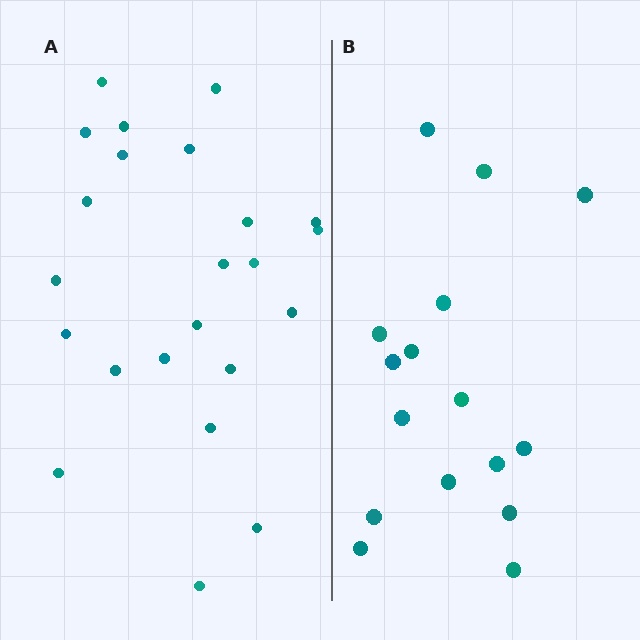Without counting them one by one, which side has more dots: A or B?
Region A (the left region) has more dots.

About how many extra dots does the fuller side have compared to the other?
Region A has roughly 8 or so more dots than region B.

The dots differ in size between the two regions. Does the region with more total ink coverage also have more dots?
No. Region B has more total ink coverage because its dots are larger, but region A actually contains more individual dots. Total area can be misleading — the number of items is what matters here.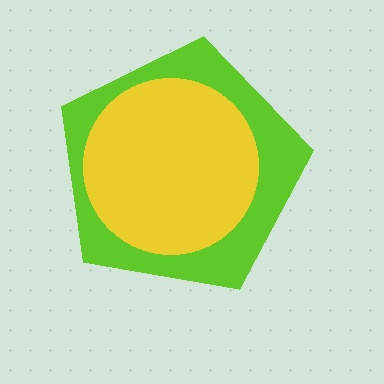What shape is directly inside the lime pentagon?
The yellow circle.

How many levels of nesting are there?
2.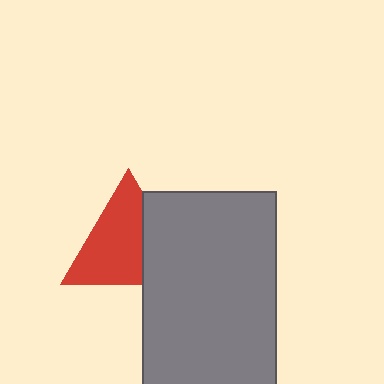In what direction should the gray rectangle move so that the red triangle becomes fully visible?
The gray rectangle should move right. That is the shortest direction to clear the overlap and leave the red triangle fully visible.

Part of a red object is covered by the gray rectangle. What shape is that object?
It is a triangle.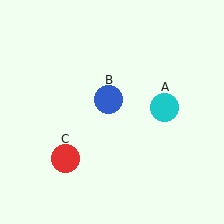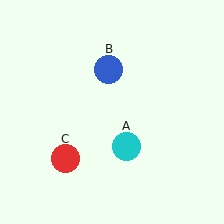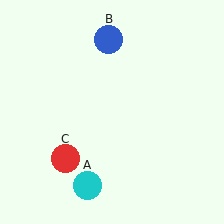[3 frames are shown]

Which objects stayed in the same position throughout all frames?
Red circle (object C) remained stationary.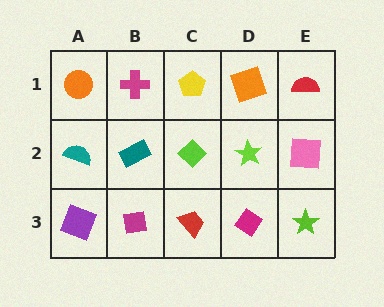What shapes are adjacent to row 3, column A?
A teal semicircle (row 2, column A), a magenta square (row 3, column B).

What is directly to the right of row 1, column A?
A magenta cross.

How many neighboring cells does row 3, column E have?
2.